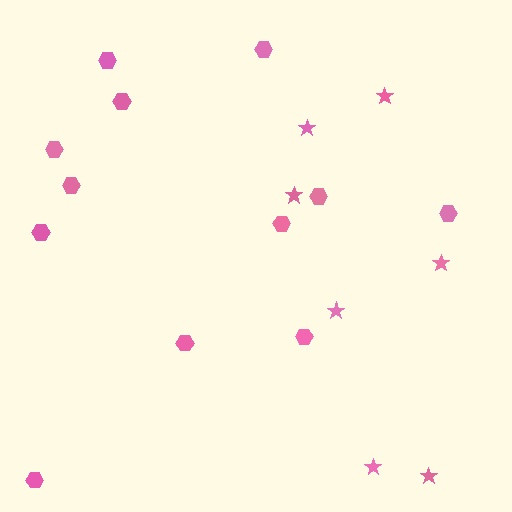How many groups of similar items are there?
There are 2 groups: one group of hexagons (12) and one group of stars (7).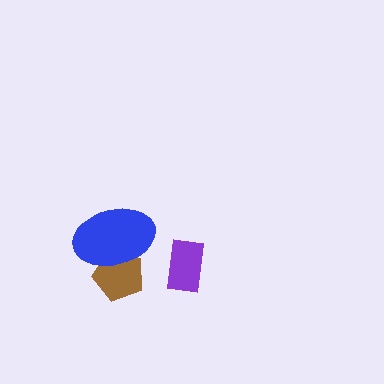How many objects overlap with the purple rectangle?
0 objects overlap with the purple rectangle.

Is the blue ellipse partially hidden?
No, no other shape covers it.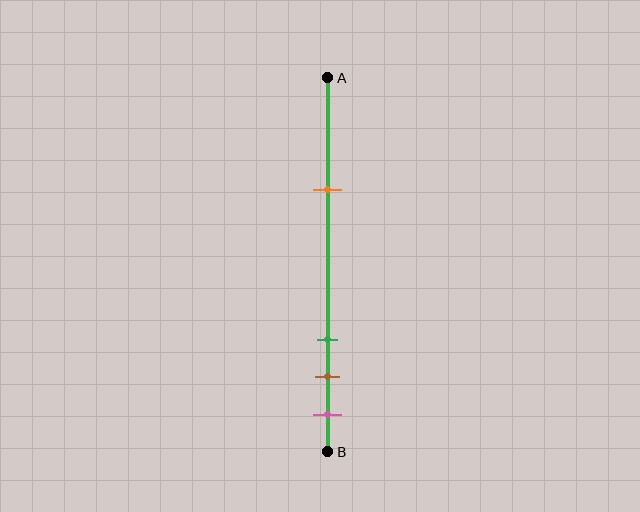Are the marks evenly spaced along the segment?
No, the marks are not evenly spaced.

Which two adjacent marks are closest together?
The brown and pink marks are the closest adjacent pair.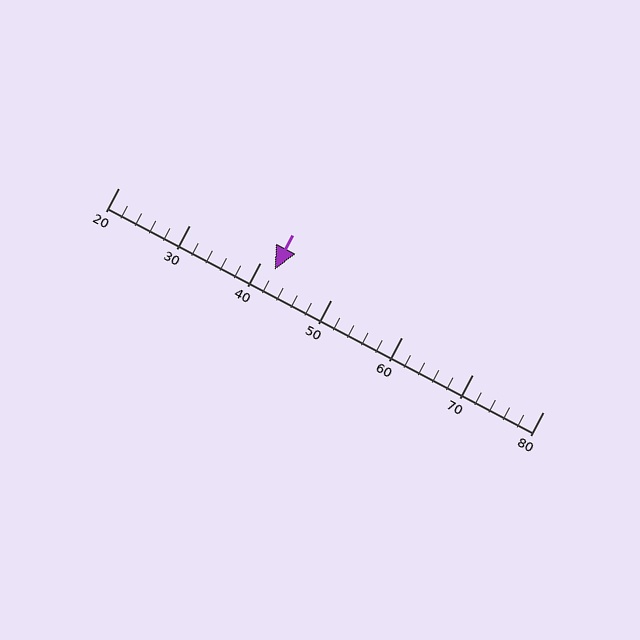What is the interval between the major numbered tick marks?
The major tick marks are spaced 10 units apart.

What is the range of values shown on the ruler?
The ruler shows values from 20 to 80.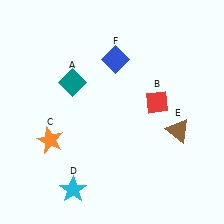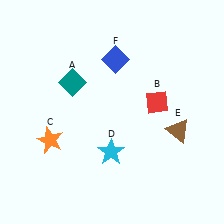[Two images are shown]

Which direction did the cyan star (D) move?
The cyan star (D) moved right.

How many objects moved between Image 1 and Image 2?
1 object moved between the two images.